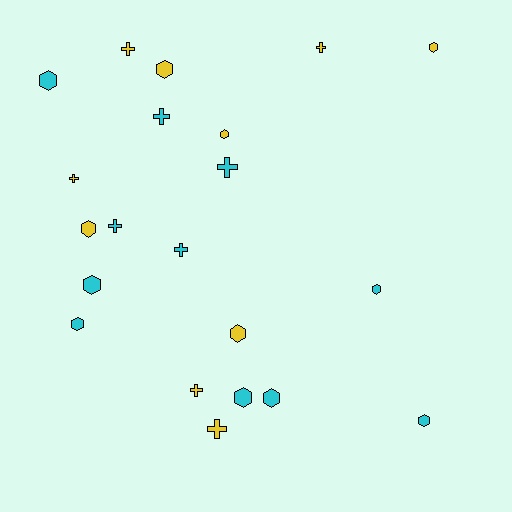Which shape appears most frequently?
Hexagon, with 12 objects.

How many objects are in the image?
There are 21 objects.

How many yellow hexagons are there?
There are 5 yellow hexagons.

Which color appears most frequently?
Cyan, with 11 objects.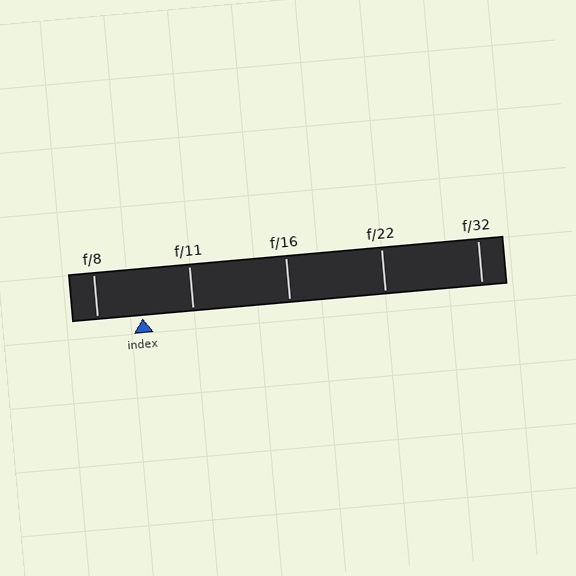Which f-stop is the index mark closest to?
The index mark is closest to f/8.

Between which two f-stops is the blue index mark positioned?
The index mark is between f/8 and f/11.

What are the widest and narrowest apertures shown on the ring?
The widest aperture shown is f/8 and the narrowest is f/32.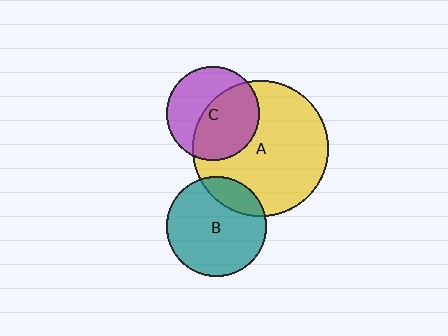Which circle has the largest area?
Circle A (yellow).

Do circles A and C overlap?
Yes.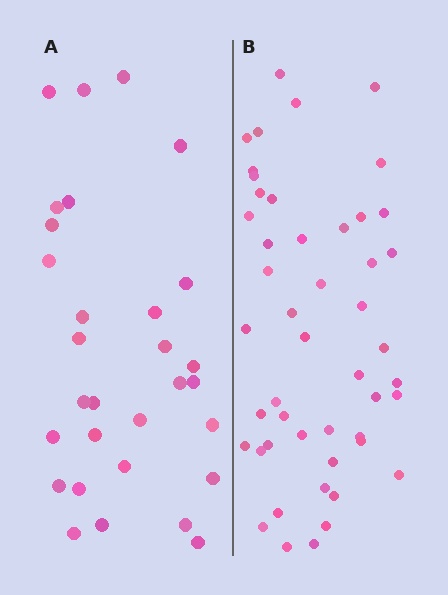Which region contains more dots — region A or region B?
Region B (the right region) has more dots.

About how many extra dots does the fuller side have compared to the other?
Region B has approximately 20 more dots than region A.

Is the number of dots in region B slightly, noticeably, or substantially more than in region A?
Region B has substantially more. The ratio is roughly 1.6 to 1.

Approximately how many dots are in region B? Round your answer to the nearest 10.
About 50 dots. (The exact count is 48, which rounds to 50.)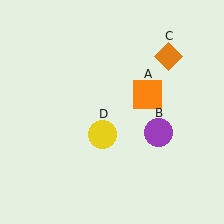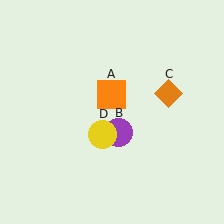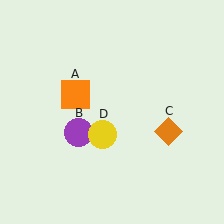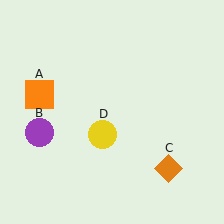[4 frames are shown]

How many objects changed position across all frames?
3 objects changed position: orange square (object A), purple circle (object B), orange diamond (object C).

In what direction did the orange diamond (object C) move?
The orange diamond (object C) moved down.